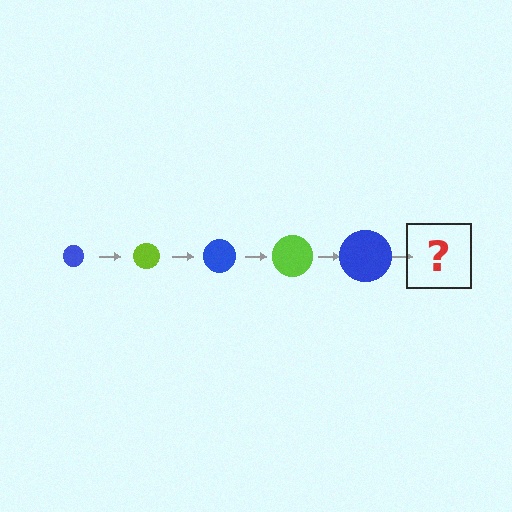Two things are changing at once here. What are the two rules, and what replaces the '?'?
The two rules are that the circle grows larger each step and the color cycles through blue and lime. The '?' should be a lime circle, larger than the previous one.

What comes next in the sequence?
The next element should be a lime circle, larger than the previous one.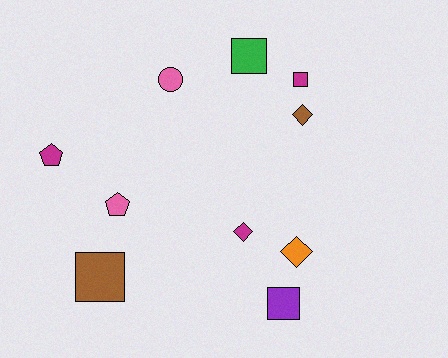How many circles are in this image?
There is 1 circle.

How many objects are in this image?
There are 10 objects.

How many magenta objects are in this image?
There are 3 magenta objects.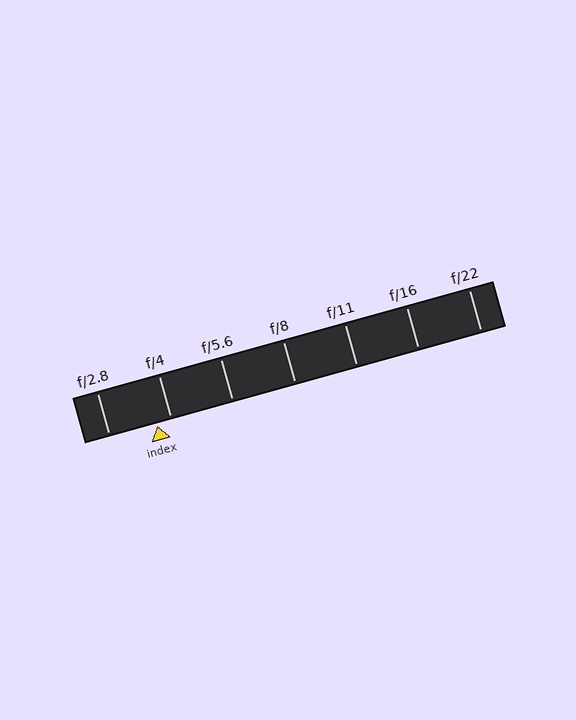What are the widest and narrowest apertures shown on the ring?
The widest aperture shown is f/2.8 and the narrowest is f/22.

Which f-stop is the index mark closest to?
The index mark is closest to f/4.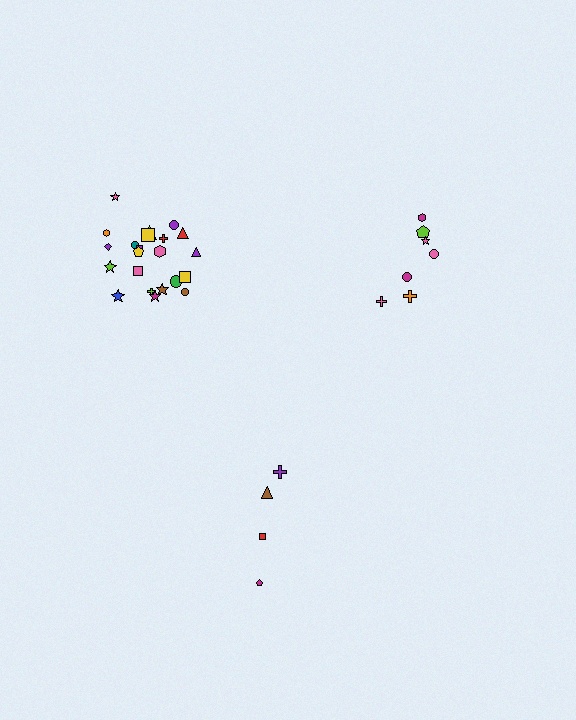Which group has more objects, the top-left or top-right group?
The top-left group.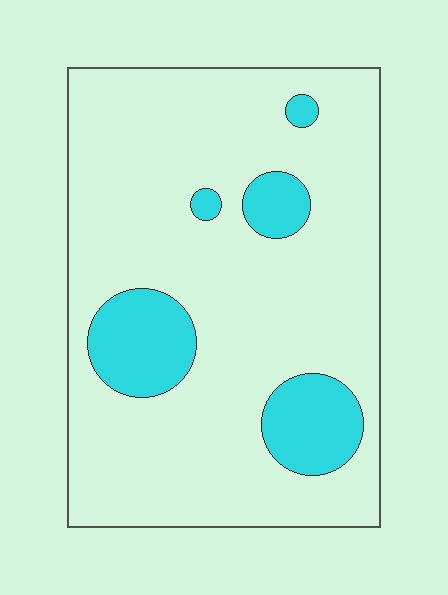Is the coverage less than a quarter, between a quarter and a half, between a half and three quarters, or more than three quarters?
Less than a quarter.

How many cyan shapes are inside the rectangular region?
5.